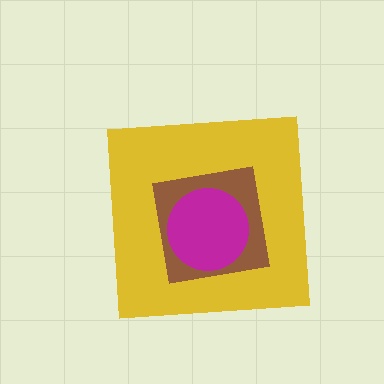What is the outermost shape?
The yellow square.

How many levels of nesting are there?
3.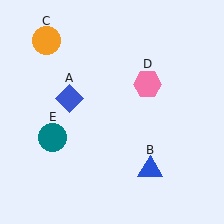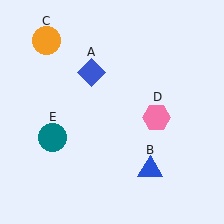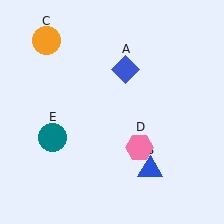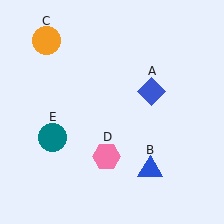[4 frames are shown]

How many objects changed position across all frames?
2 objects changed position: blue diamond (object A), pink hexagon (object D).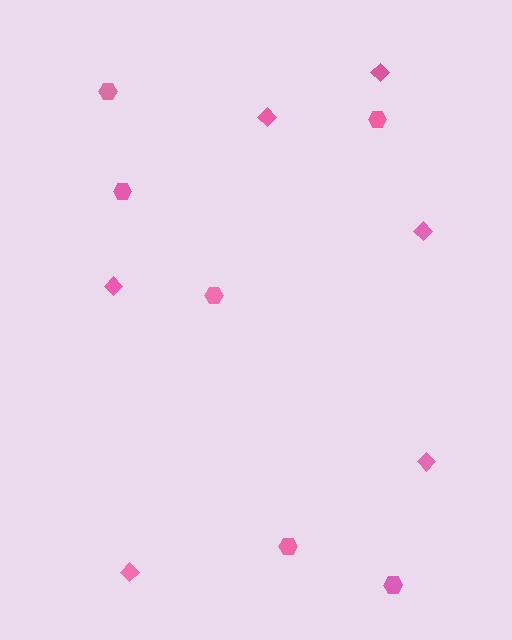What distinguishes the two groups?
There are 2 groups: one group of diamonds (6) and one group of hexagons (6).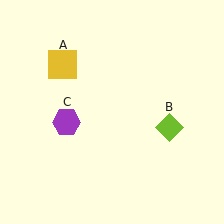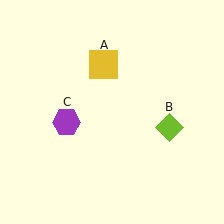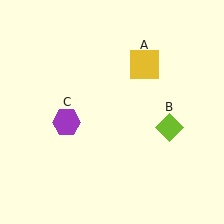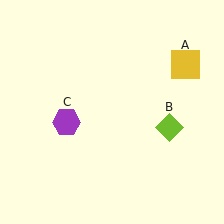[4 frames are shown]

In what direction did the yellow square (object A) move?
The yellow square (object A) moved right.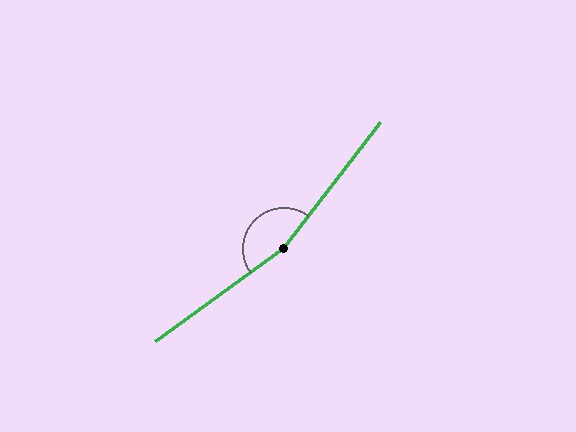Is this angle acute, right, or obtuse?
It is obtuse.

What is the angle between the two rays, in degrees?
Approximately 163 degrees.